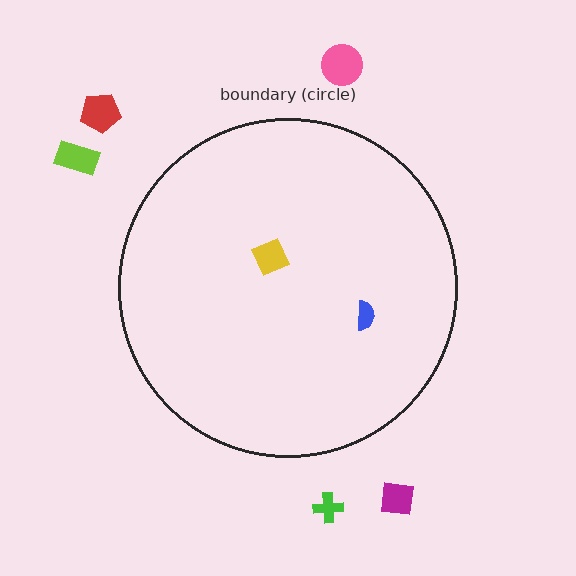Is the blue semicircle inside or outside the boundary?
Inside.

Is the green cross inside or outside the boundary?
Outside.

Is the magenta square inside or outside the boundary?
Outside.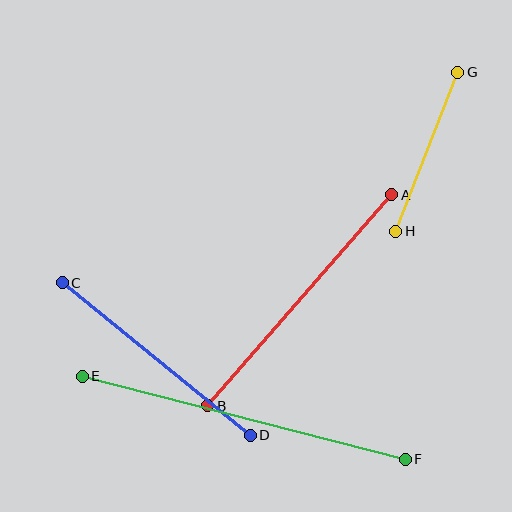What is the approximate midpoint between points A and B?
The midpoint is at approximately (300, 300) pixels.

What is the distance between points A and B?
The distance is approximately 280 pixels.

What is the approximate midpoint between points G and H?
The midpoint is at approximately (427, 152) pixels.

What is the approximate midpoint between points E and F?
The midpoint is at approximately (244, 418) pixels.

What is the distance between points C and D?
The distance is approximately 242 pixels.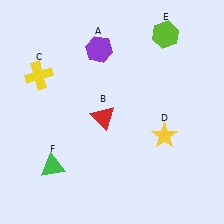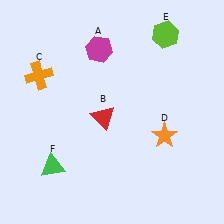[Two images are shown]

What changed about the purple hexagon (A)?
In Image 1, A is purple. In Image 2, it changed to magenta.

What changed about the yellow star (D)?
In Image 1, D is yellow. In Image 2, it changed to orange.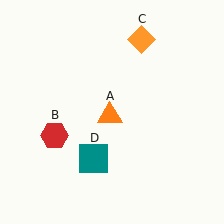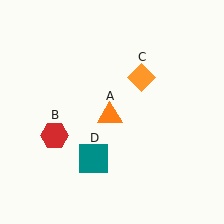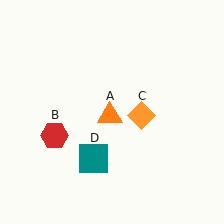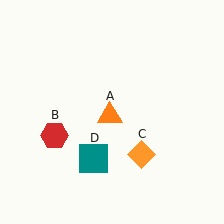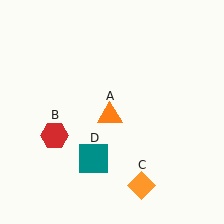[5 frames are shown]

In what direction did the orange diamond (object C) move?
The orange diamond (object C) moved down.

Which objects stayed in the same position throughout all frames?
Orange triangle (object A) and red hexagon (object B) and teal square (object D) remained stationary.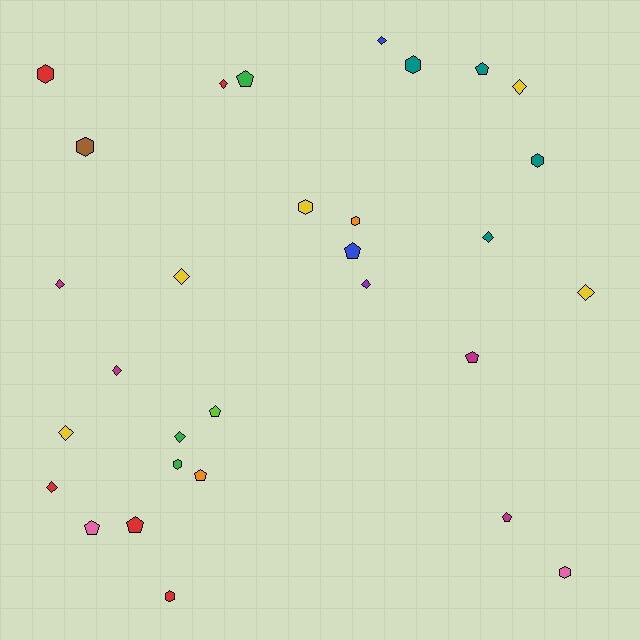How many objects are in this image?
There are 30 objects.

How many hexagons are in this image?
There are 9 hexagons.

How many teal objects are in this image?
There are 4 teal objects.